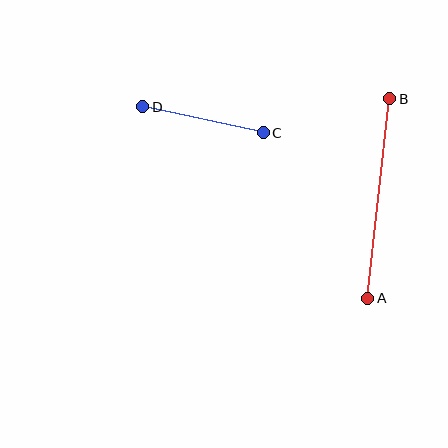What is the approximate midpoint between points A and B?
The midpoint is at approximately (379, 198) pixels.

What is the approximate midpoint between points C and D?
The midpoint is at approximately (203, 120) pixels.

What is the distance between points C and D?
The distance is approximately 123 pixels.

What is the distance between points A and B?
The distance is approximately 201 pixels.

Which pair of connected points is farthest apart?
Points A and B are farthest apart.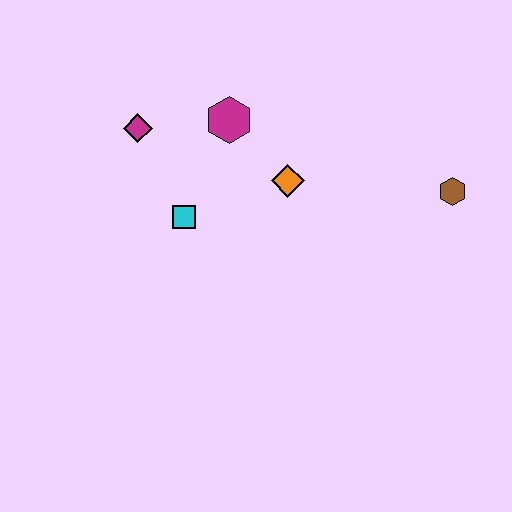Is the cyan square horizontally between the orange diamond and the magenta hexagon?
No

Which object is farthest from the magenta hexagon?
The brown hexagon is farthest from the magenta hexagon.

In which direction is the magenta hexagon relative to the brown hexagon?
The magenta hexagon is to the left of the brown hexagon.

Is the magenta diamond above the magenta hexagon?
No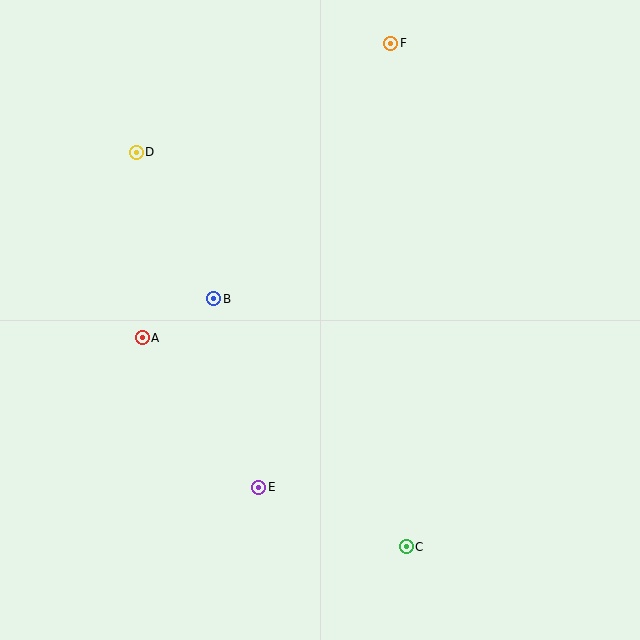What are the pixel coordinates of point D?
Point D is at (136, 152).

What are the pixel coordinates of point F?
Point F is at (391, 43).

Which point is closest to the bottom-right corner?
Point C is closest to the bottom-right corner.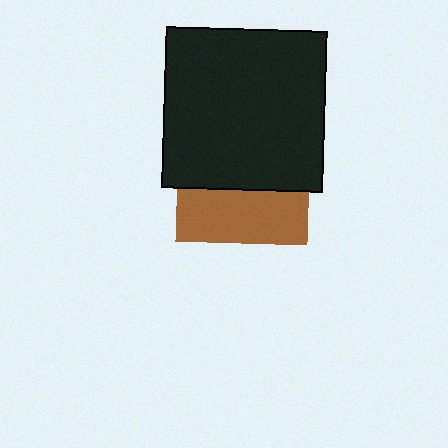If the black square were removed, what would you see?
You would see the complete brown square.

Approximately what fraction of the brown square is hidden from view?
Roughly 59% of the brown square is hidden behind the black square.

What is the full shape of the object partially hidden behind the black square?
The partially hidden object is a brown square.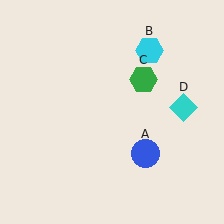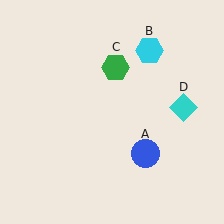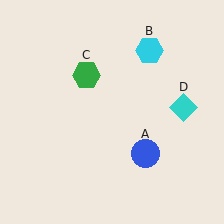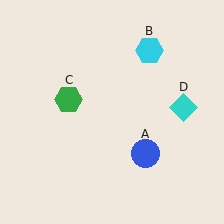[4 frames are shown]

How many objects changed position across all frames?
1 object changed position: green hexagon (object C).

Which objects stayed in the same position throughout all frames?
Blue circle (object A) and cyan hexagon (object B) and cyan diamond (object D) remained stationary.